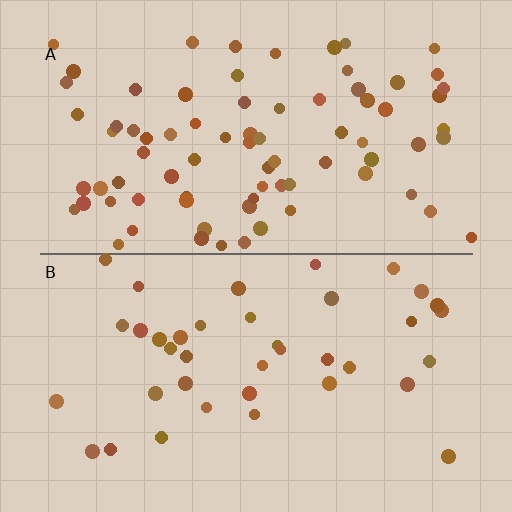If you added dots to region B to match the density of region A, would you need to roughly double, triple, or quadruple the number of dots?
Approximately double.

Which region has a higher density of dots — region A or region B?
A (the top).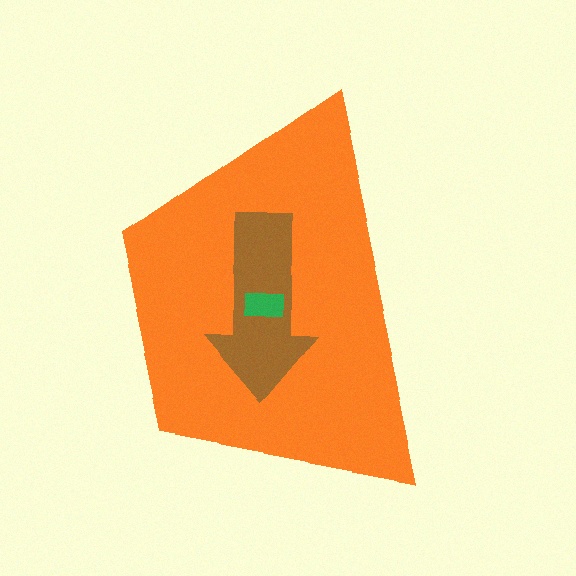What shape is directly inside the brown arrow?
The green rectangle.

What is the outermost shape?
The orange trapezoid.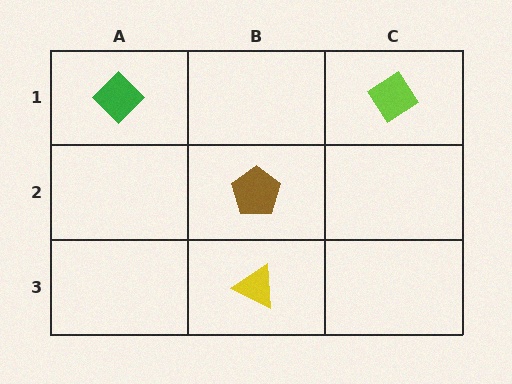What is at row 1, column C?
A lime diamond.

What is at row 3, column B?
A yellow triangle.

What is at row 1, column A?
A green diamond.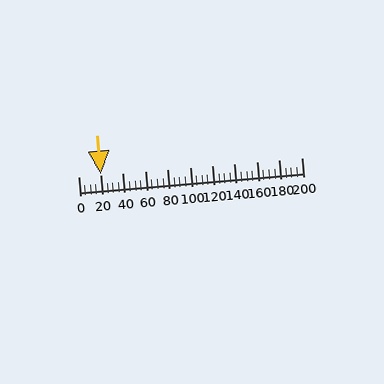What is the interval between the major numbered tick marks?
The major tick marks are spaced 20 units apart.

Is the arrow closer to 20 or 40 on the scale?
The arrow is closer to 20.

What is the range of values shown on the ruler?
The ruler shows values from 0 to 200.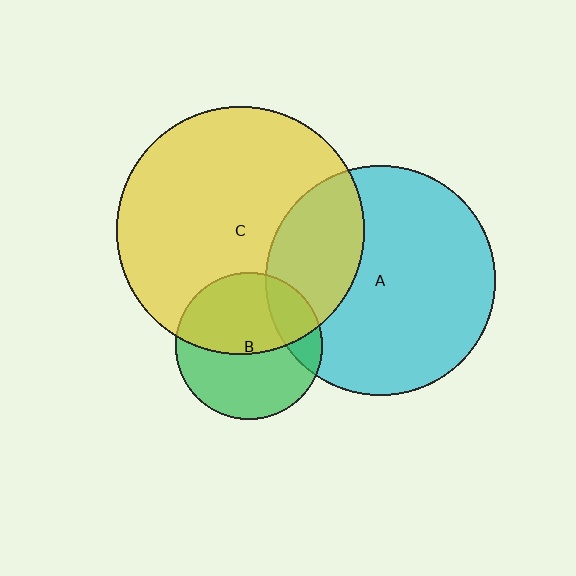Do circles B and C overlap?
Yes.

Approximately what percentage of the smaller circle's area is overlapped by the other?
Approximately 50%.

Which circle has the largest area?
Circle C (yellow).